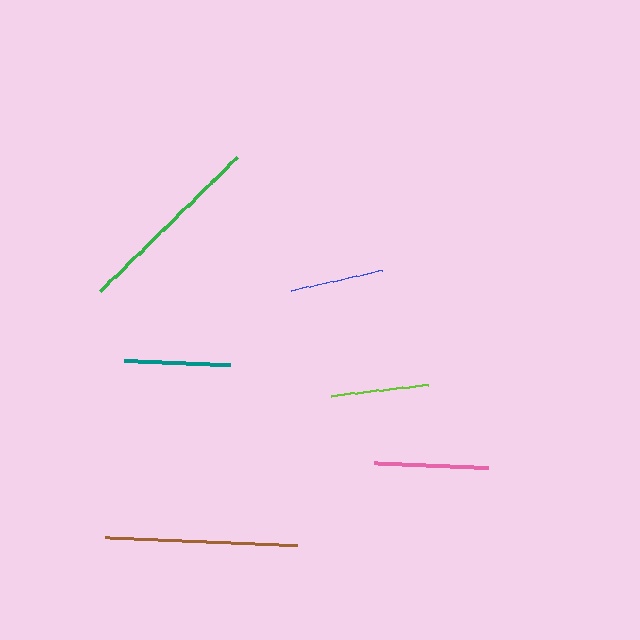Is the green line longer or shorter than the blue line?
The green line is longer than the blue line.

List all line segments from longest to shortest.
From longest to shortest: brown, green, pink, teal, lime, blue.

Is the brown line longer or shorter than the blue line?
The brown line is longer than the blue line.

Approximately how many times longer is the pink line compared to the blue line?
The pink line is approximately 1.2 times the length of the blue line.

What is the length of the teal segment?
The teal segment is approximately 106 pixels long.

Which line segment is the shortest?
The blue line is the shortest at approximately 94 pixels.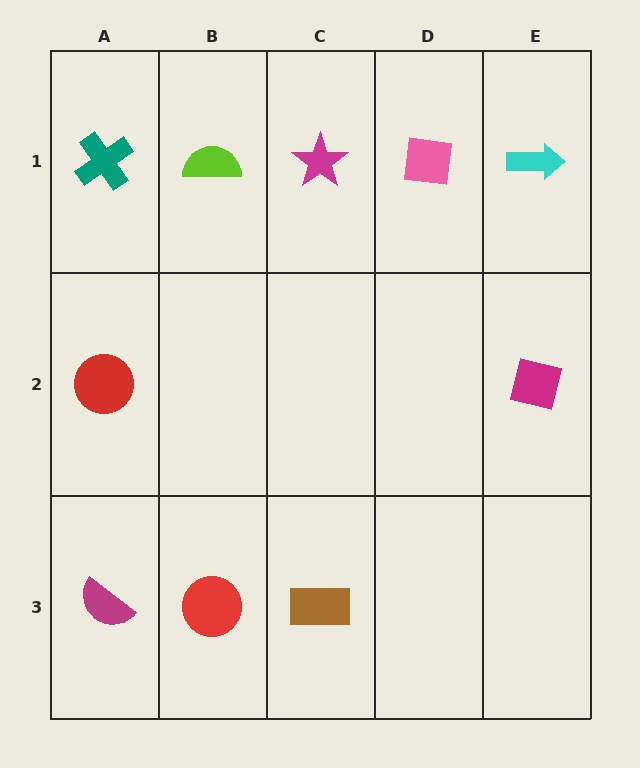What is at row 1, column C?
A magenta star.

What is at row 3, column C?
A brown rectangle.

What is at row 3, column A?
A magenta semicircle.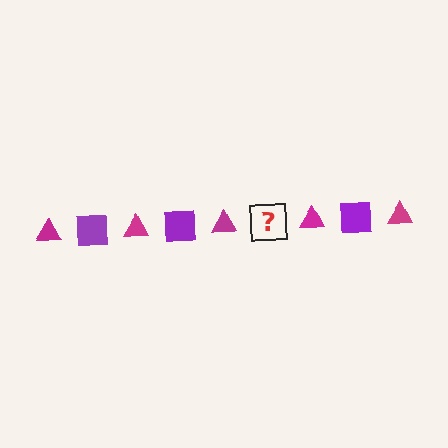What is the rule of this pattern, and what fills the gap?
The rule is that the pattern alternates between magenta triangle and purple square. The gap should be filled with a purple square.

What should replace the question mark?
The question mark should be replaced with a purple square.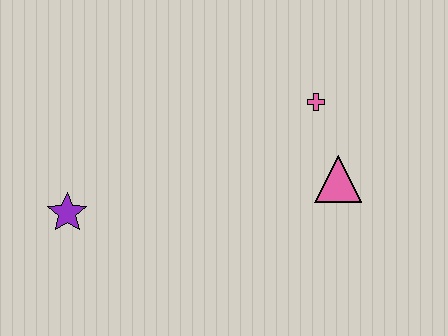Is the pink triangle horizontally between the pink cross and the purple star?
No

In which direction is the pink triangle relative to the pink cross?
The pink triangle is below the pink cross.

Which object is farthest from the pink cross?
The purple star is farthest from the pink cross.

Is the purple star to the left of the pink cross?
Yes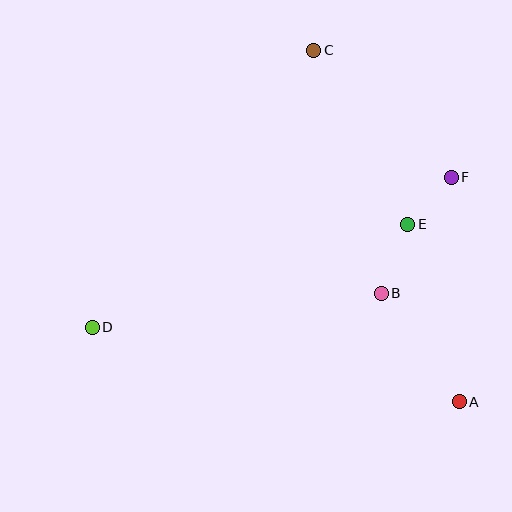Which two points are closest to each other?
Points E and F are closest to each other.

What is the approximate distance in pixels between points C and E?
The distance between C and E is approximately 198 pixels.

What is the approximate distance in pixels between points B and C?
The distance between B and C is approximately 252 pixels.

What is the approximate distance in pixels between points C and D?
The distance between C and D is approximately 355 pixels.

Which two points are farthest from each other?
Points D and F are farthest from each other.